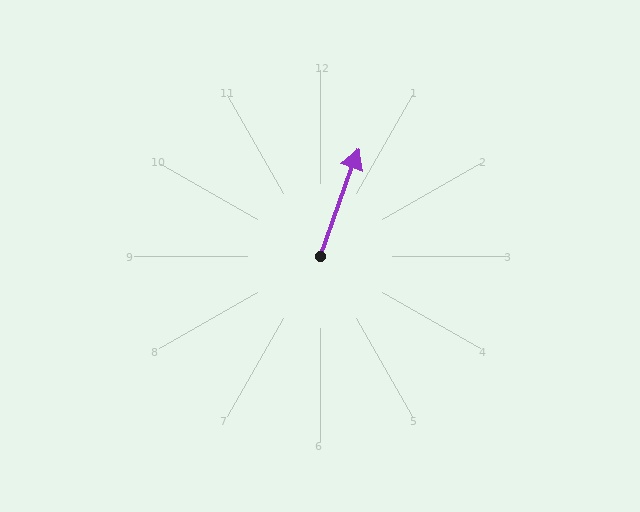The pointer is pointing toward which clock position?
Roughly 1 o'clock.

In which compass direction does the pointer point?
North.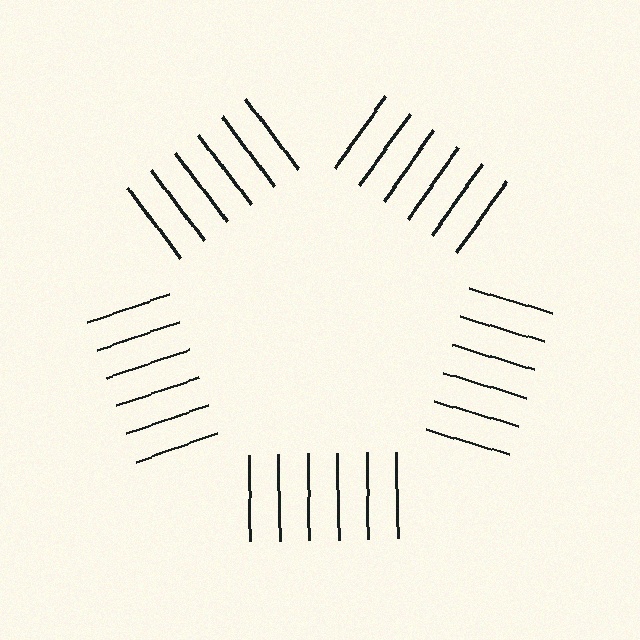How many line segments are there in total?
30 — 6 along each of the 5 edges.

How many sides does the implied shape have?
5 sides — the line-ends trace a pentagon.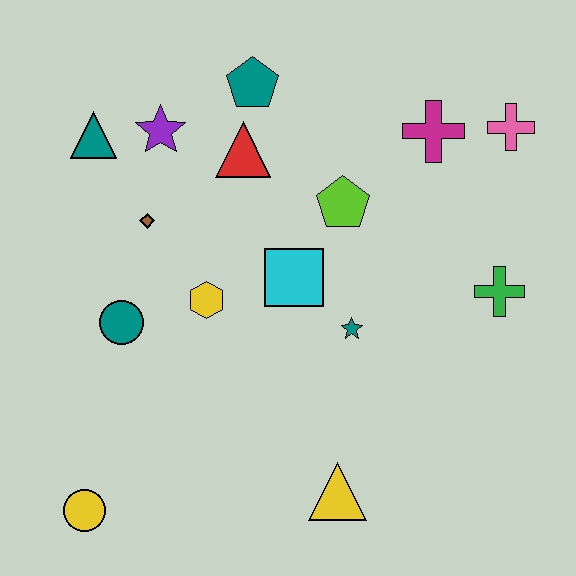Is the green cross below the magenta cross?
Yes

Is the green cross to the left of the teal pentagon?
No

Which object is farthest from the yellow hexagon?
The pink cross is farthest from the yellow hexagon.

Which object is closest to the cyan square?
The teal star is closest to the cyan square.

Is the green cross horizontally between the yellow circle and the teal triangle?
No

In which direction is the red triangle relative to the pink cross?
The red triangle is to the left of the pink cross.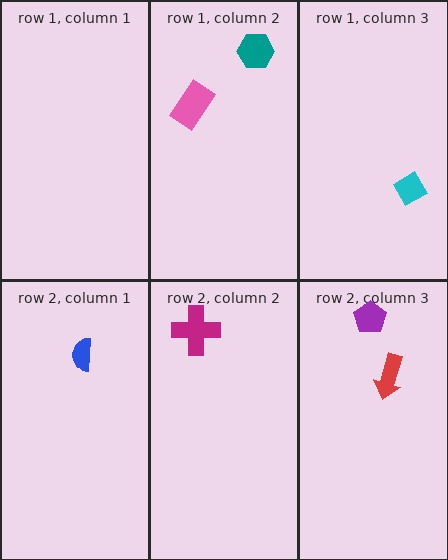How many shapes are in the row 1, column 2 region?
2.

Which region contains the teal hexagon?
The row 1, column 2 region.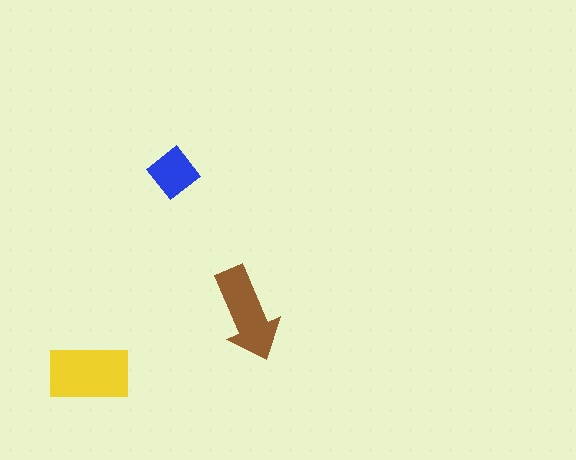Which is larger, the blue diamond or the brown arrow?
The brown arrow.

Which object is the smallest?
The blue diamond.